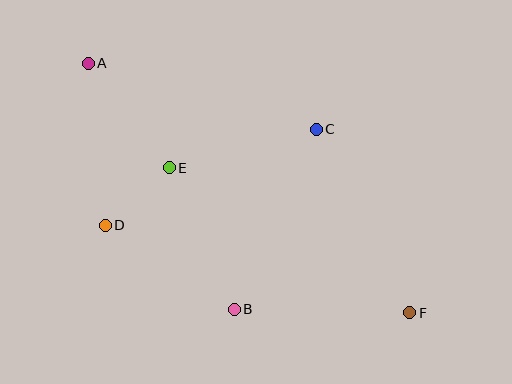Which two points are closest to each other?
Points D and E are closest to each other.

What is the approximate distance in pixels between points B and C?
The distance between B and C is approximately 198 pixels.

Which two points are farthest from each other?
Points A and F are farthest from each other.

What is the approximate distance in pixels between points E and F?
The distance between E and F is approximately 281 pixels.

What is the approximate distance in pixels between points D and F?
The distance between D and F is approximately 317 pixels.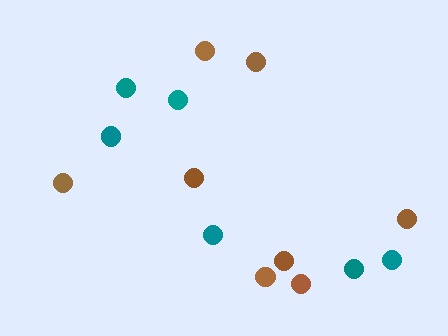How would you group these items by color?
There are 2 groups: one group of brown circles (8) and one group of teal circles (6).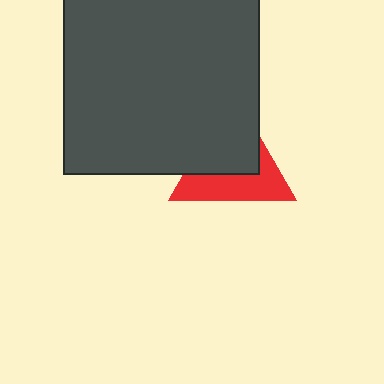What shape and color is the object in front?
The object in front is a dark gray square.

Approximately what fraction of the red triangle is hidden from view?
Roughly 53% of the red triangle is hidden behind the dark gray square.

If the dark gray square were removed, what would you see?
You would see the complete red triangle.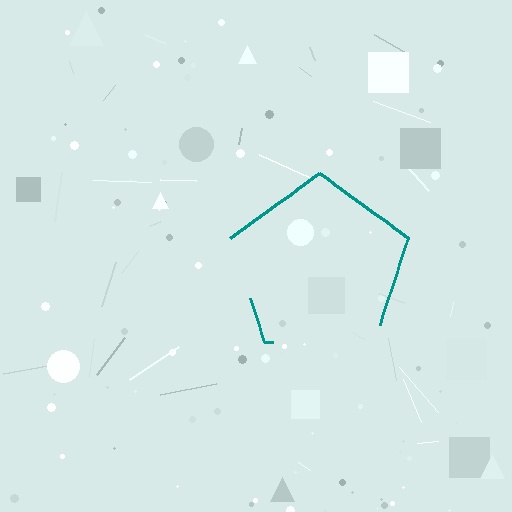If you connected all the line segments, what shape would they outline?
They would outline a pentagon.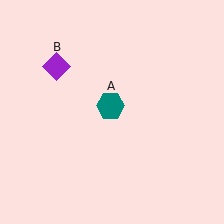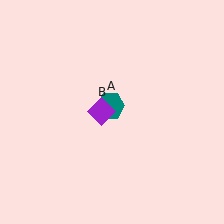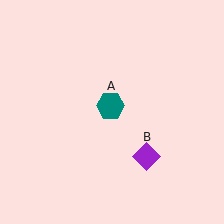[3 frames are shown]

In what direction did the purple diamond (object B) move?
The purple diamond (object B) moved down and to the right.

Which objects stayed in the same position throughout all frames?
Teal hexagon (object A) remained stationary.